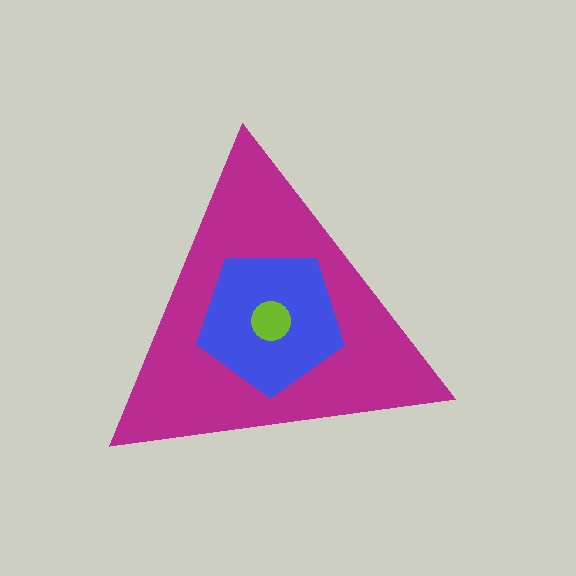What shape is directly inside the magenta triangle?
The blue pentagon.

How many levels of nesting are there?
3.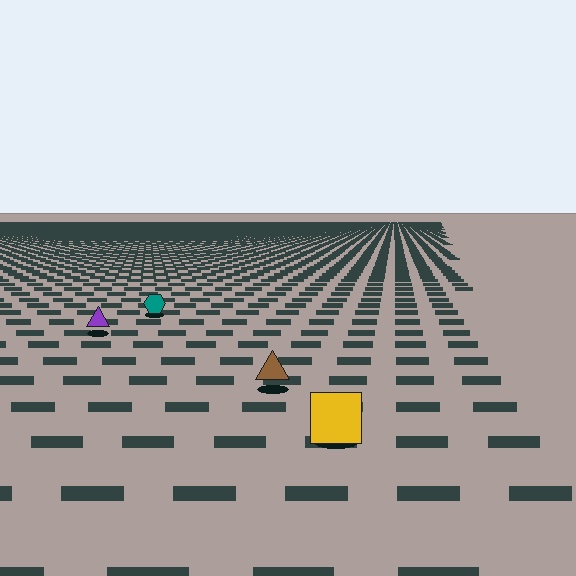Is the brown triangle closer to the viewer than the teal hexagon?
Yes. The brown triangle is closer — you can tell from the texture gradient: the ground texture is coarser near it.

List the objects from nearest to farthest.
From nearest to farthest: the yellow square, the brown triangle, the purple triangle, the teal hexagon.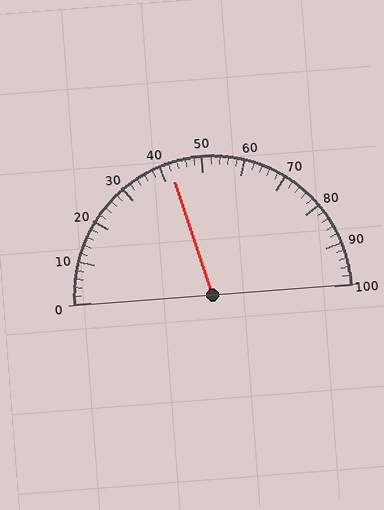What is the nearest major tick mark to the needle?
The nearest major tick mark is 40.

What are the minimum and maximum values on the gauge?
The gauge ranges from 0 to 100.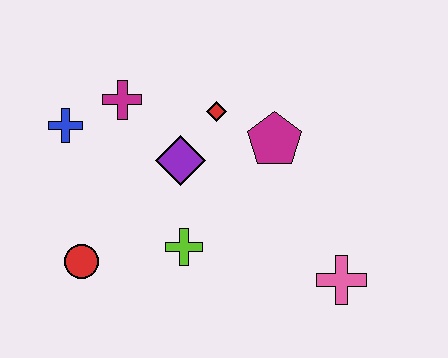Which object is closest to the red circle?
The lime cross is closest to the red circle.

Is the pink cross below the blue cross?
Yes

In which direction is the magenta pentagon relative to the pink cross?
The magenta pentagon is above the pink cross.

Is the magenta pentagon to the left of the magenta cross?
No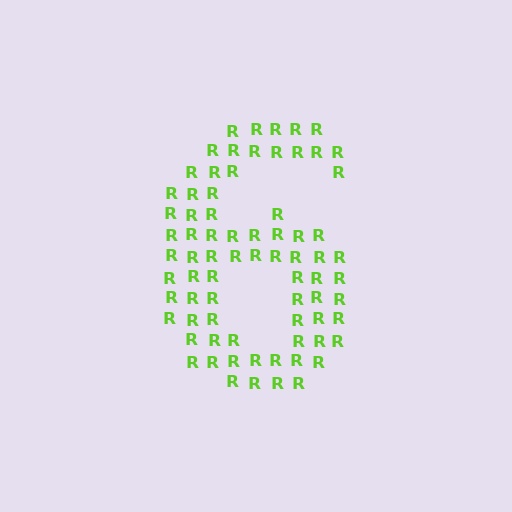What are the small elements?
The small elements are letter R's.